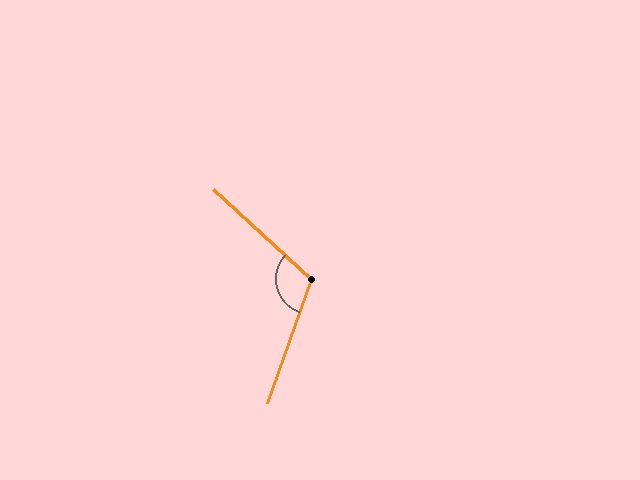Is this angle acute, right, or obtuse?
It is obtuse.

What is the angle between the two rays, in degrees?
Approximately 113 degrees.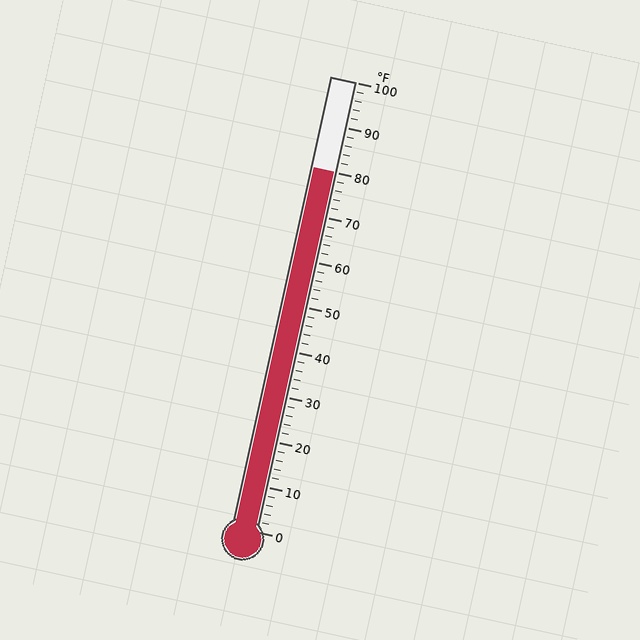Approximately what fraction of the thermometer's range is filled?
The thermometer is filled to approximately 80% of its range.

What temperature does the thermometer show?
The thermometer shows approximately 80°F.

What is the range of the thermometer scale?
The thermometer scale ranges from 0°F to 100°F.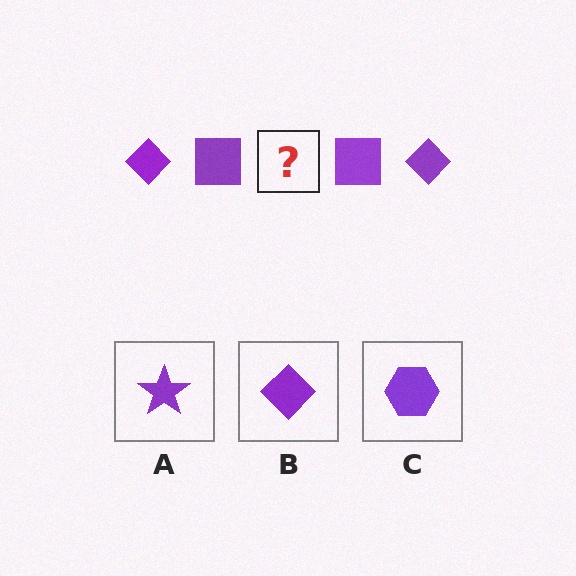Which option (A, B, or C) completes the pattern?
B.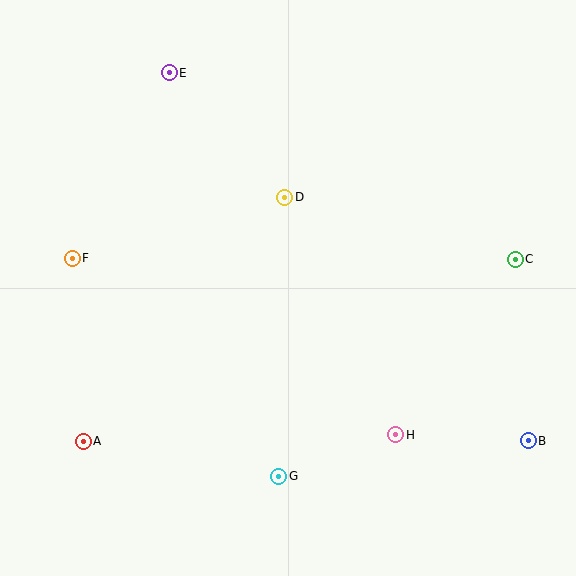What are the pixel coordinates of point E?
Point E is at (169, 73).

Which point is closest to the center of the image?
Point D at (285, 197) is closest to the center.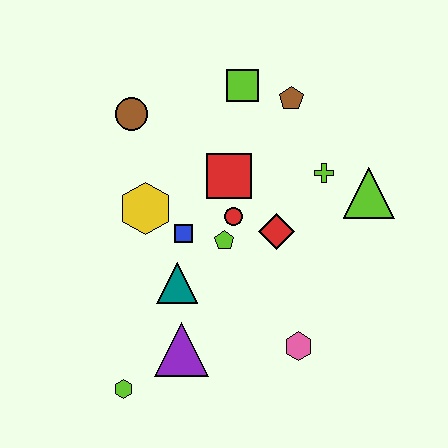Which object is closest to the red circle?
The lime pentagon is closest to the red circle.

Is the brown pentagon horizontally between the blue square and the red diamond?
No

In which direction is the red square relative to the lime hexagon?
The red square is above the lime hexagon.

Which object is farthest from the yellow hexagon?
The lime triangle is farthest from the yellow hexagon.